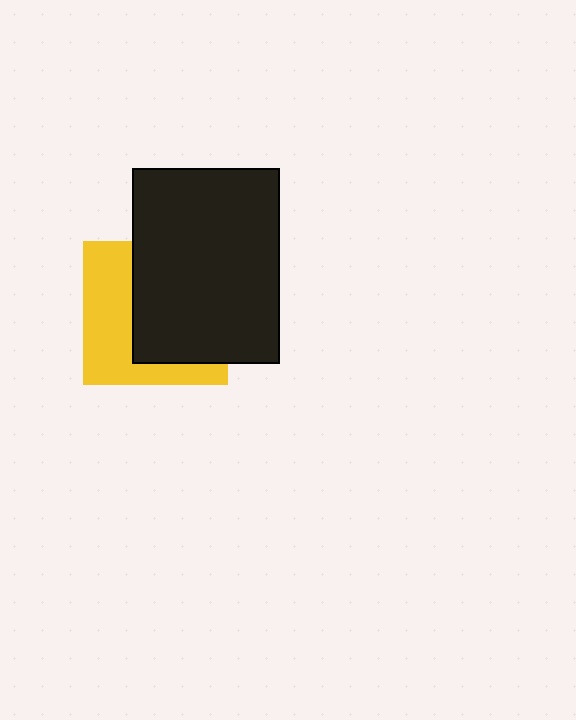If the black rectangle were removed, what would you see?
You would see the complete yellow square.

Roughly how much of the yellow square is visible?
A small part of it is visible (roughly 44%).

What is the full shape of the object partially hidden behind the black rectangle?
The partially hidden object is a yellow square.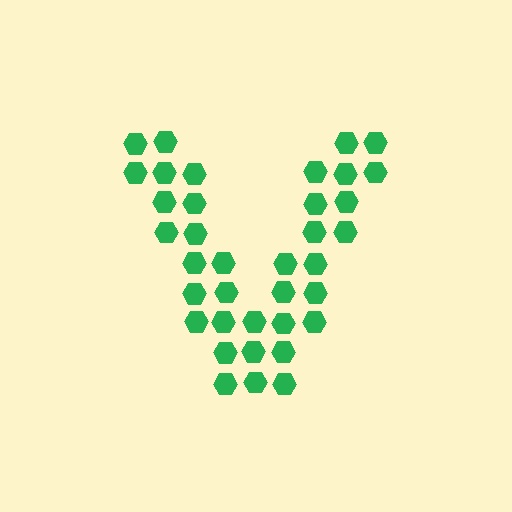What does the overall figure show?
The overall figure shows the letter V.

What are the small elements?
The small elements are hexagons.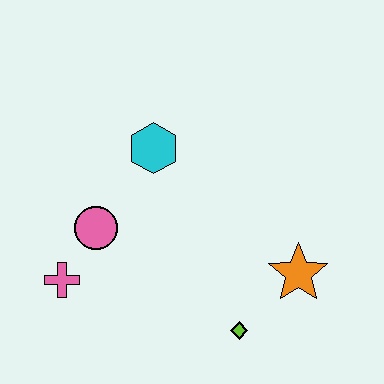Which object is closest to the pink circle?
The pink cross is closest to the pink circle.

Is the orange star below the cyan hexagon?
Yes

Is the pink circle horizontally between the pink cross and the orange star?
Yes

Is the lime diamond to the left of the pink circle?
No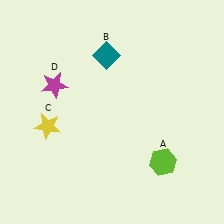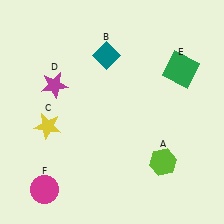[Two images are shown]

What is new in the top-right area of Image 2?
A green square (E) was added in the top-right area of Image 2.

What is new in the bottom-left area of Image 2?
A magenta circle (F) was added in the bottom-left area of Image 2.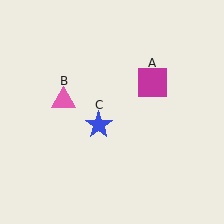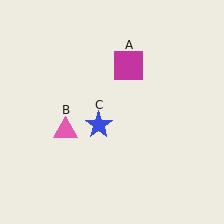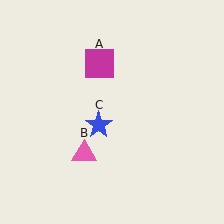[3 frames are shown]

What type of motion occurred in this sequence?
The magenta square (object A), pink triangle (object B) rotated counterclockwise around the center of the scene.